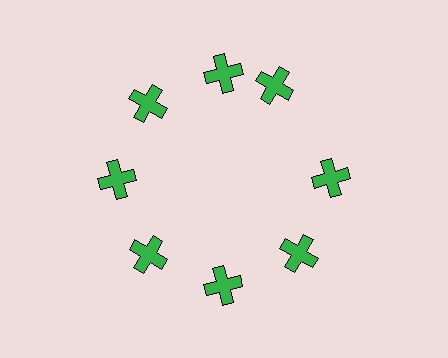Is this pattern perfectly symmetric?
No. The 8 green crosses are arranged in a ring, but one element near the 2 o'clock position is rotated out of alignment along the ring, breaking the 8-fold rotational symmetry.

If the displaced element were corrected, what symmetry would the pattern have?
It would have 8-fold rotational symmetry — the pattern would map onto itself every 45 degrees.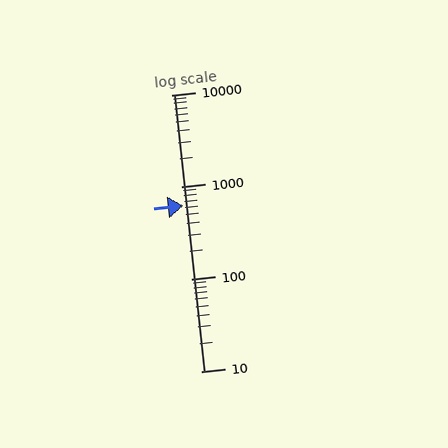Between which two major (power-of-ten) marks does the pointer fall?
The pointer is between 100 and 1000.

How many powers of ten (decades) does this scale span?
The scale spans 3 decades, from 10 to 10000.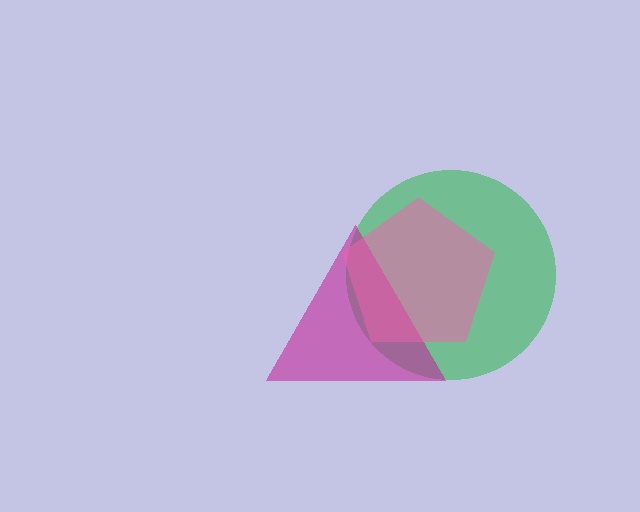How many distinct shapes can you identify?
There are 3 distinct shapes: a green circle, a magenta triangle, a pink pentagon.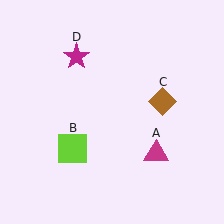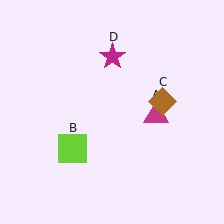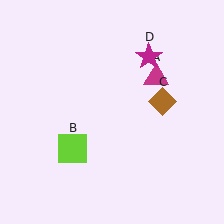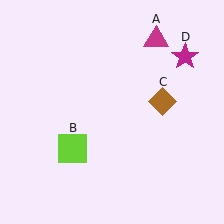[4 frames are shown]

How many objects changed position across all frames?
2 objects changed position: magenta triangle (object A), magenta star (object D).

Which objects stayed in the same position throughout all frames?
Lime square (object B) and brown diamond (object C) remained stationary.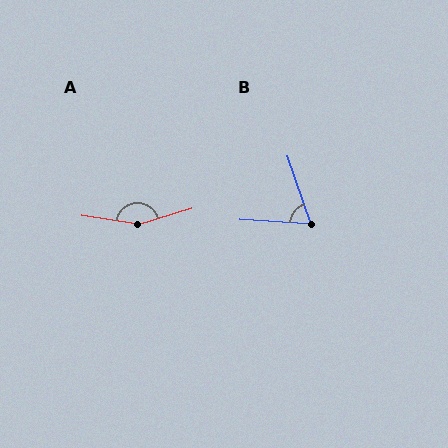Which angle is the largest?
A, at approximately 154 degrees.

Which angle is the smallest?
B, at approximately 68 degrees.